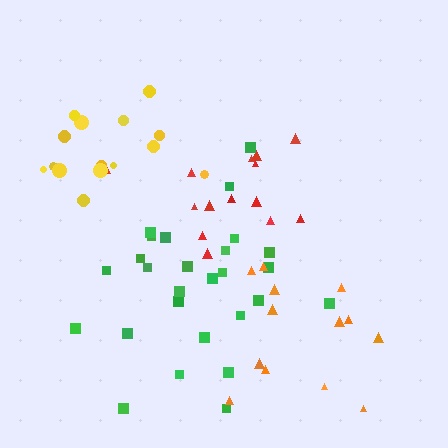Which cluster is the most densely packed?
Yellow.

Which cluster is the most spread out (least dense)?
Orange.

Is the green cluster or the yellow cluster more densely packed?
Yellow.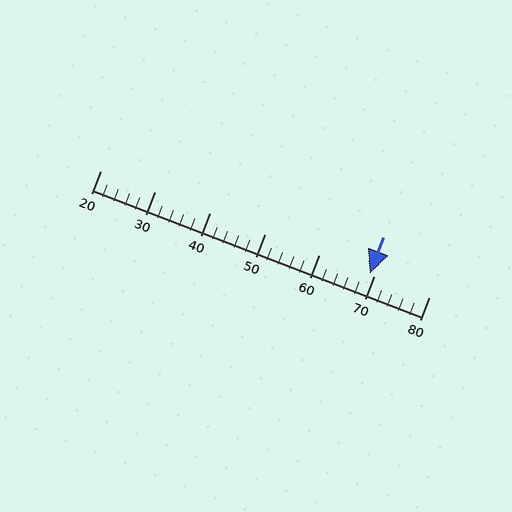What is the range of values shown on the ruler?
The ruler shows values from 20 to 80.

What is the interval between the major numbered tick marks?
The major tick marks are spaced 10 units apart.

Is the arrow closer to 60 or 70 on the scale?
The arrow is closer to 70.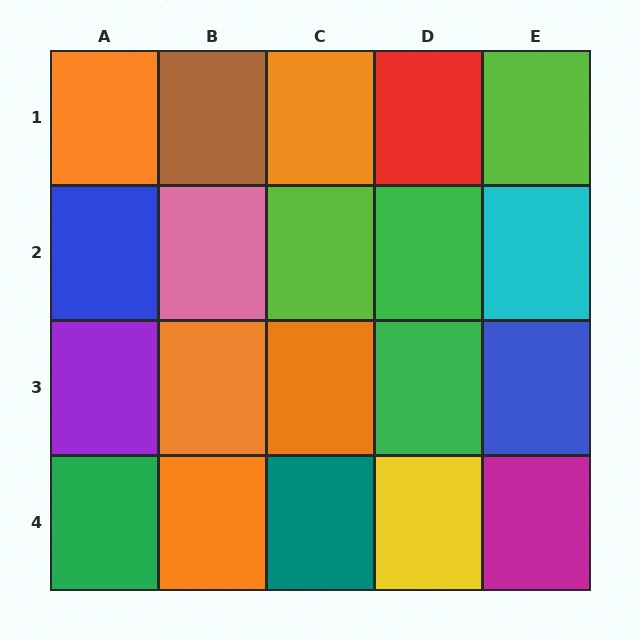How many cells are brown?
1 cell is brown.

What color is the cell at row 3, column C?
Orange.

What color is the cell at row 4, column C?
Teal.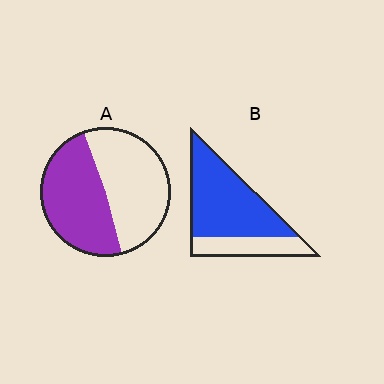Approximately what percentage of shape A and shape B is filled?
A is approximately 50% and B is approximately 70%.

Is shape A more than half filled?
Roughly half.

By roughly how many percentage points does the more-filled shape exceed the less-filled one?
By roughly 25 percentage points (B over A).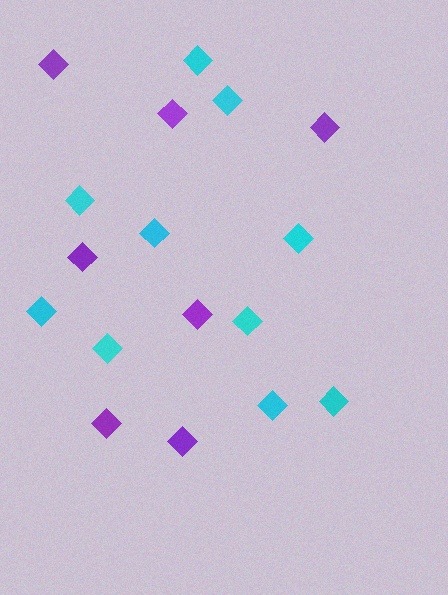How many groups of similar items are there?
There are 2 groups: one group of cyan diamonds (10) and one group of purple diamonds (7).